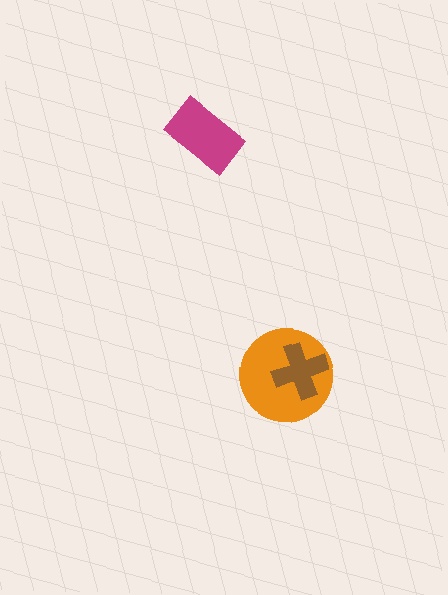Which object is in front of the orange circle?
The brown cross is in front of the orange circle.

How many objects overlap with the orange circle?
1 object overlaps with the orange circle.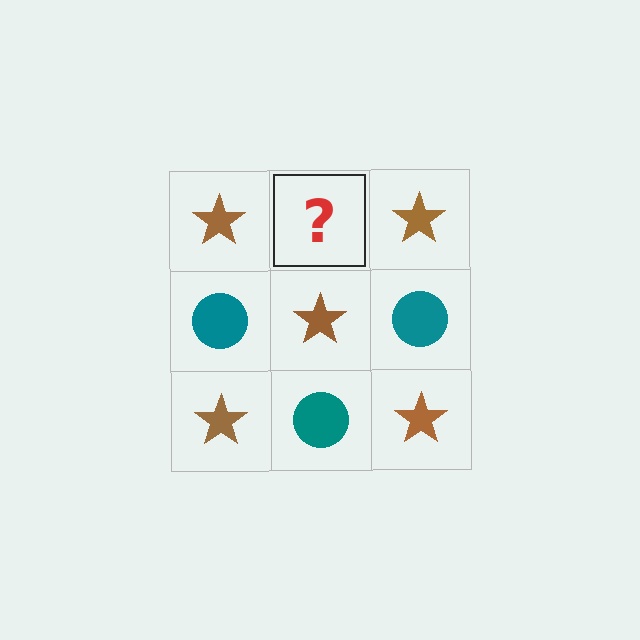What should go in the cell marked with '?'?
The missing cell should contain a teal circle.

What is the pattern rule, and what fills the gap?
The rule is that it alternates brown star and teal circle in a checkerboard pattern. The gap should be filled with a teal circle.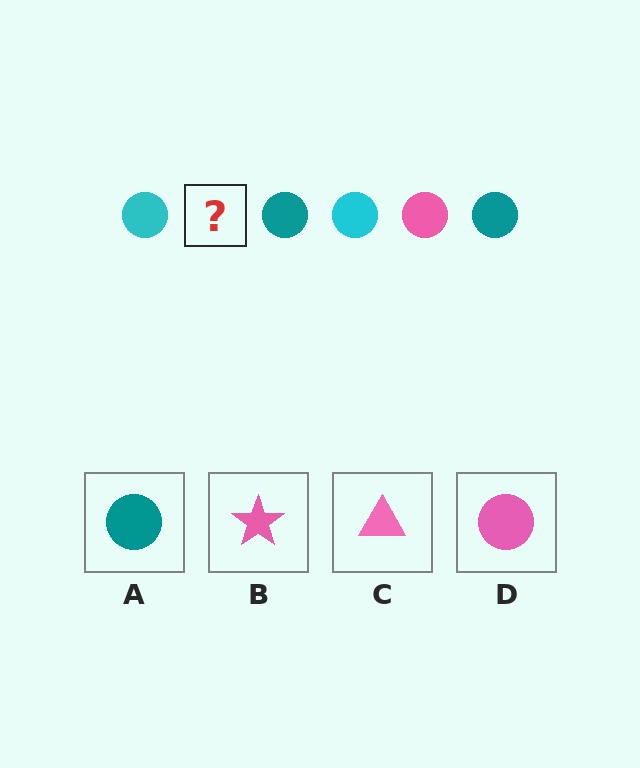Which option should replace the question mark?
Option D.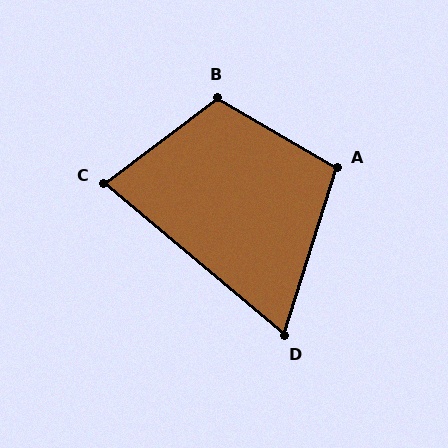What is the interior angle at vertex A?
Approximately 103 degrees (obtuse).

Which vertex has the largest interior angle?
B, at approximately 113 degrees.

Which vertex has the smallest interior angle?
D, at approximately 67 degrees.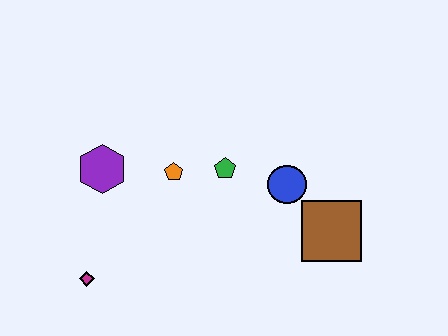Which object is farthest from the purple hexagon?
The brown square is farthest from the purple hexagon.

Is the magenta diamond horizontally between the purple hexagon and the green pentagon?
No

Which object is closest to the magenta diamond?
The purple hexagon is closest to the magenta diamond.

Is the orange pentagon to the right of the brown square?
No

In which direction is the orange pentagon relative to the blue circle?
The orange pentagon is to the left of the blue circle.